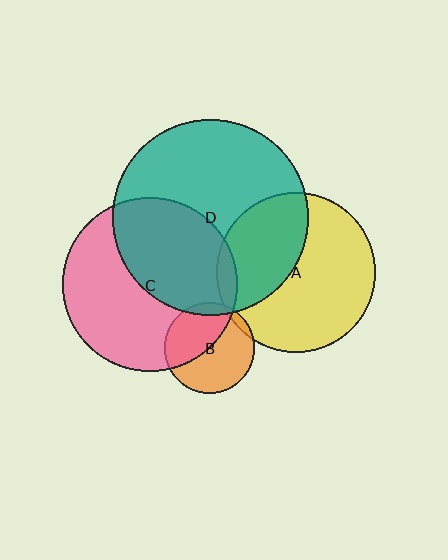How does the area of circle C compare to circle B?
Approximately 3.7 times.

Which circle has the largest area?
Circle D (teal).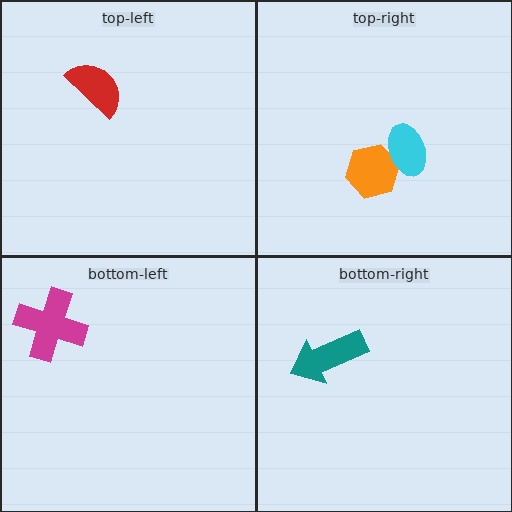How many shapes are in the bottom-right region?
1.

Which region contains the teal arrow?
The bottom-right region.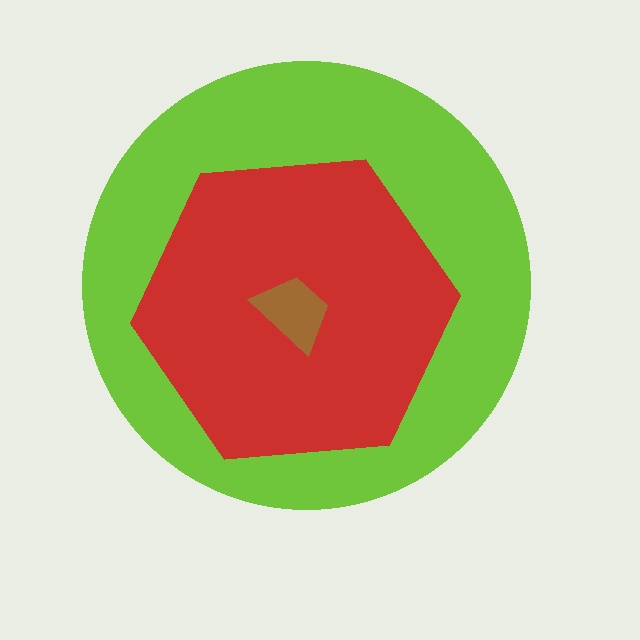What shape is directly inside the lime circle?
The red hexagon.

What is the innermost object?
The brown trapezoid.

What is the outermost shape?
The lime circle.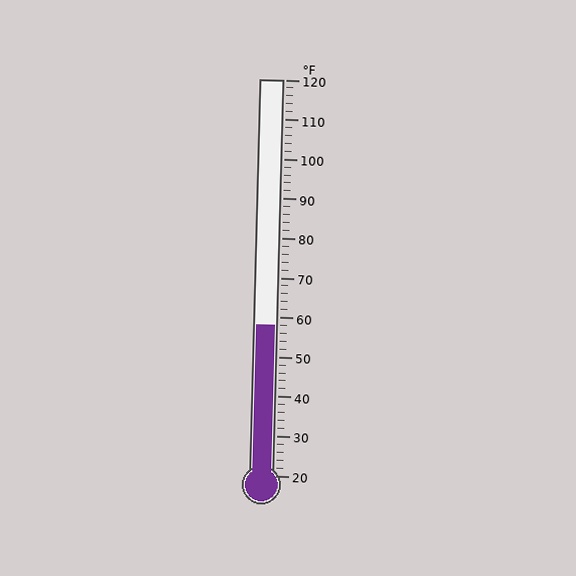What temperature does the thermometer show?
The thermometer shows approximately 58°F.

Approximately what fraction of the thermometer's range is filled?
The thermometer is filled to approximately 40% of its range.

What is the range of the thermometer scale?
The thermometer scale ranges from 20°F to 120°F.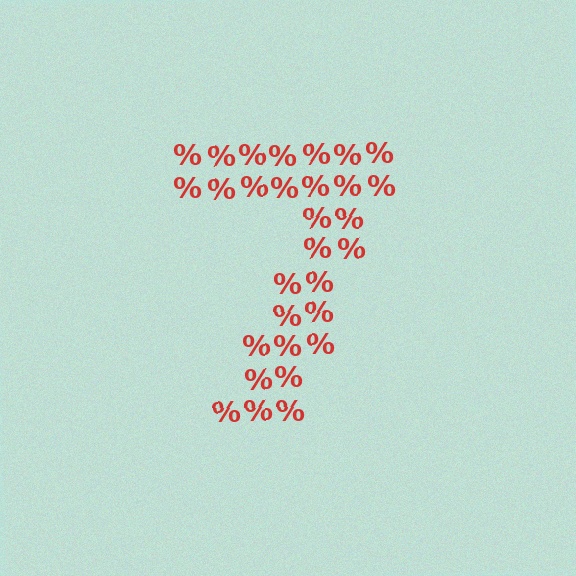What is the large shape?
The large shape is the digit 7.